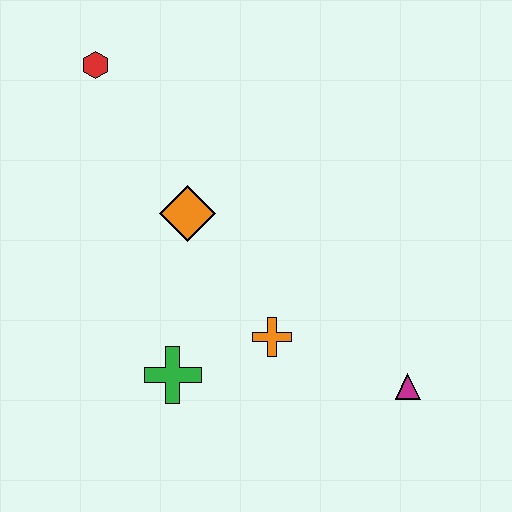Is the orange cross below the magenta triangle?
No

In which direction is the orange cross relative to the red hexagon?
The orange cross is below the red hexagon.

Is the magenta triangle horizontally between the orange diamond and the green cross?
No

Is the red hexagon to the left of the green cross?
Yes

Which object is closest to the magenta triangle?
The orange cross is closest to the magenta triangle.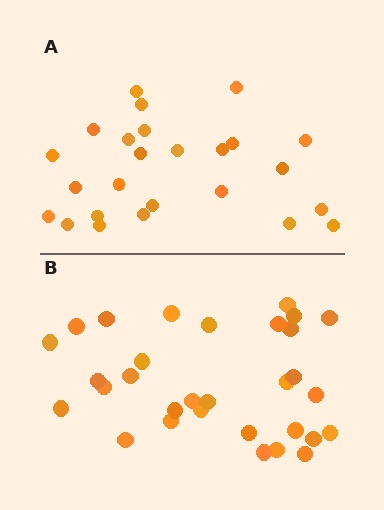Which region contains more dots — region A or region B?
Region B (the bottom region) has more dots.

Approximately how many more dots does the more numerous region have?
Region B has about 6 more dots than region A.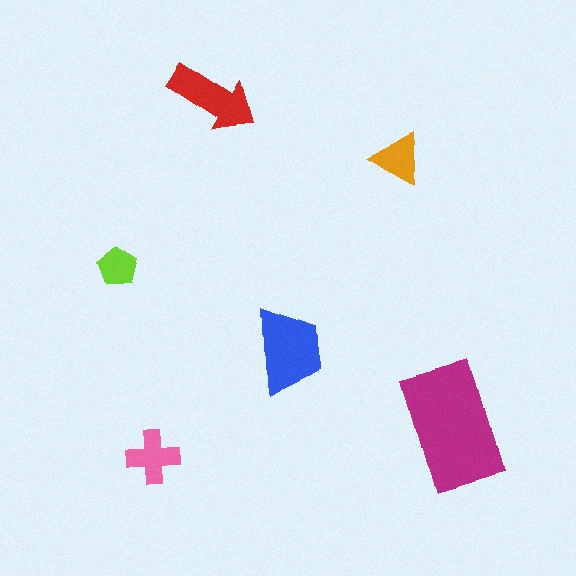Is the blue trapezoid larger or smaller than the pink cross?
Larger.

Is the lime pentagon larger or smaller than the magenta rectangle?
Smaller.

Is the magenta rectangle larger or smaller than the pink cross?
Larger.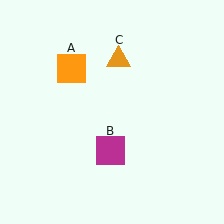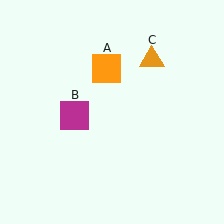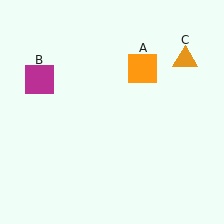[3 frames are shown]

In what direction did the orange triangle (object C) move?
The orange triangle (object C) moved right.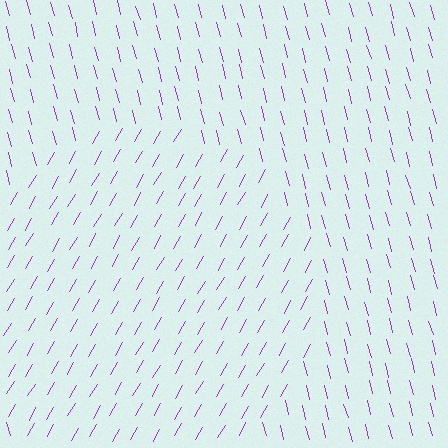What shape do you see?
I see a circle.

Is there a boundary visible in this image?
Yes, there is a texture boundary formed by a change in line orientation.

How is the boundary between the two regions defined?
The boundary is defined purely by a change in line orientation (approximately 45 degrees difference). All lines are the same color and thickness.